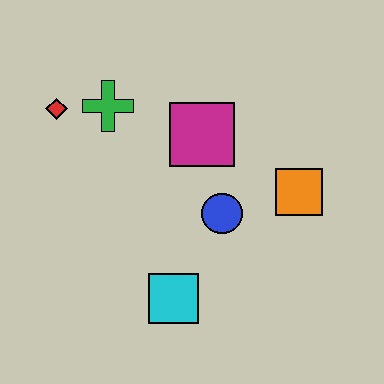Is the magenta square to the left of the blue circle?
Yes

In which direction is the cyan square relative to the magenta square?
The cyan square is below the magenta square.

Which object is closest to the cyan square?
The blue circle is closest to the cyan square.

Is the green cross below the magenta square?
No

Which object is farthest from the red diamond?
The orange square is farthest from the red diamond.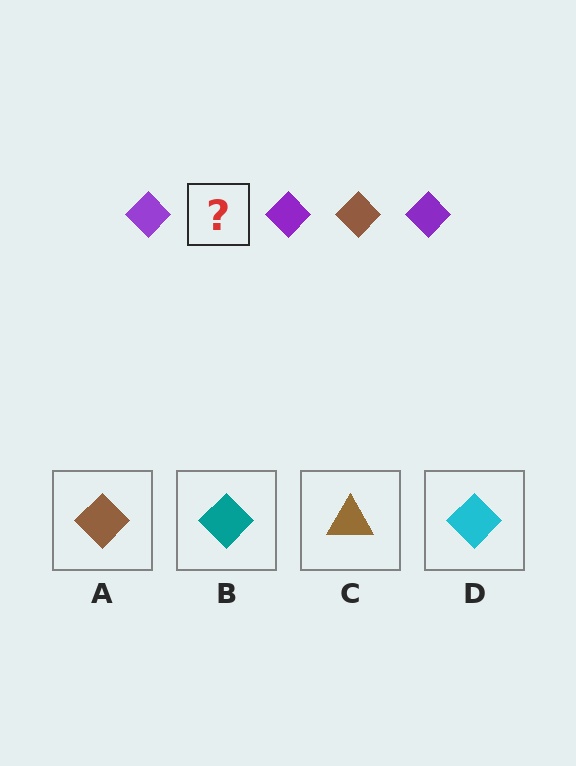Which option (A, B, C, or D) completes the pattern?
A.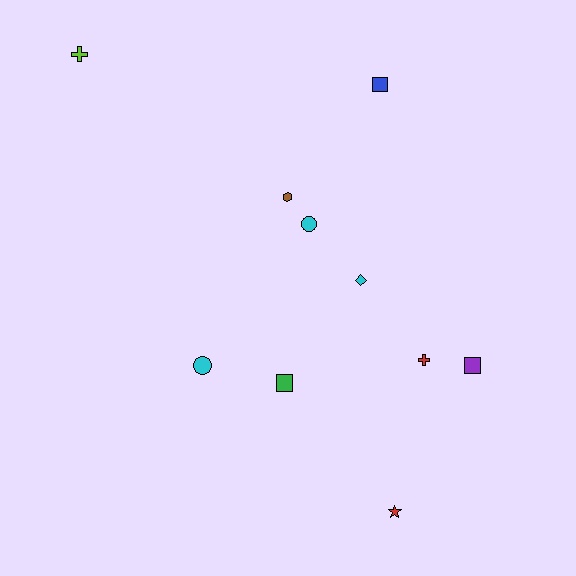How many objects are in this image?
There are 10 objects.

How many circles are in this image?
There are 2 circles.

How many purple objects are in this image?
There is 1 purple object.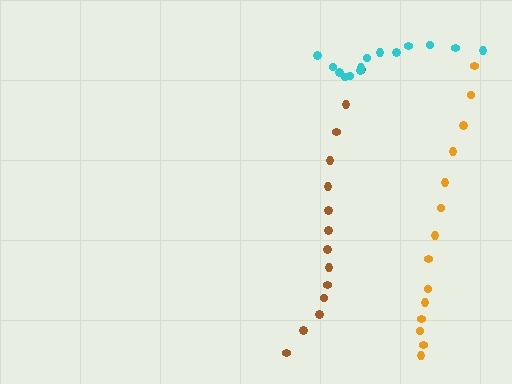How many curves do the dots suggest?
There are 3 distinct paths.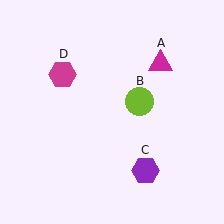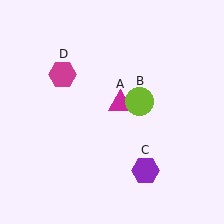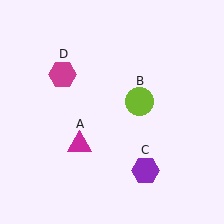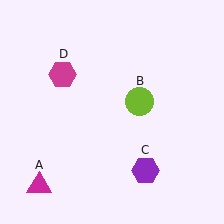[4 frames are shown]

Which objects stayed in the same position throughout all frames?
Lime circle (object B) and purple hexagon (object C) and magenta hexagon (object D) remained stationary.